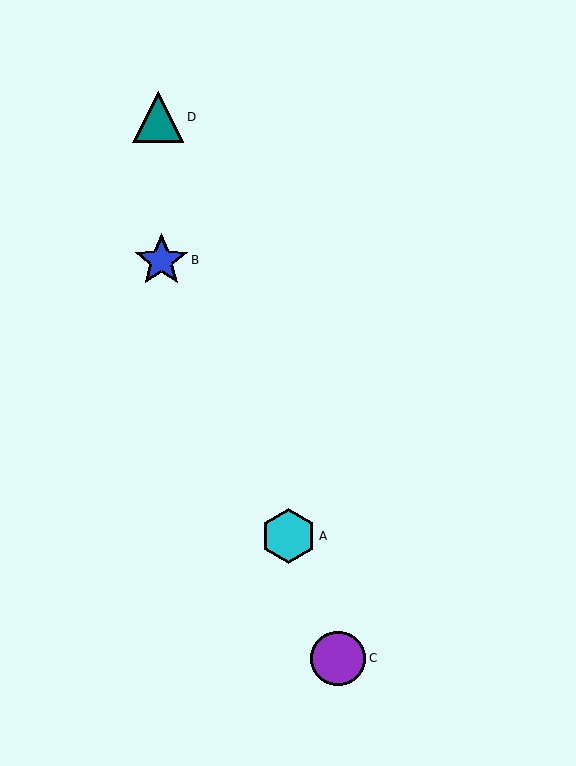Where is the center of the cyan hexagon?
The center of the cyan hexagon is at (288, 536).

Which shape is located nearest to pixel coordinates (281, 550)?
The cyan hexagon (labeled A) at (288, 536) is nearest to that location.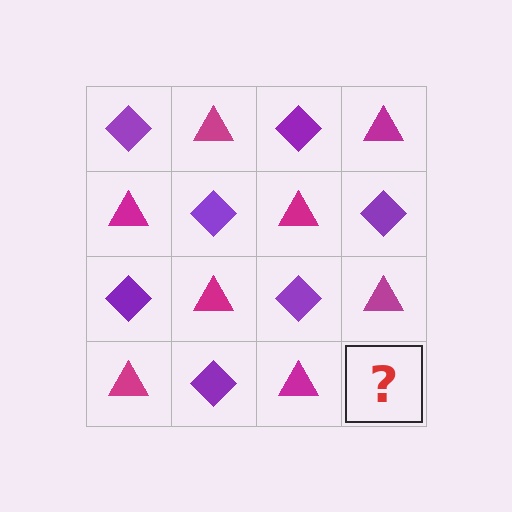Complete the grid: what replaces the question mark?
The question mark should be replaced with a purple diamond.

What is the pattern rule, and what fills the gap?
The rule is that it alternates purple diamond and magenta triangle in a checkerboard pattern. The gap should be filled with a purple diamond.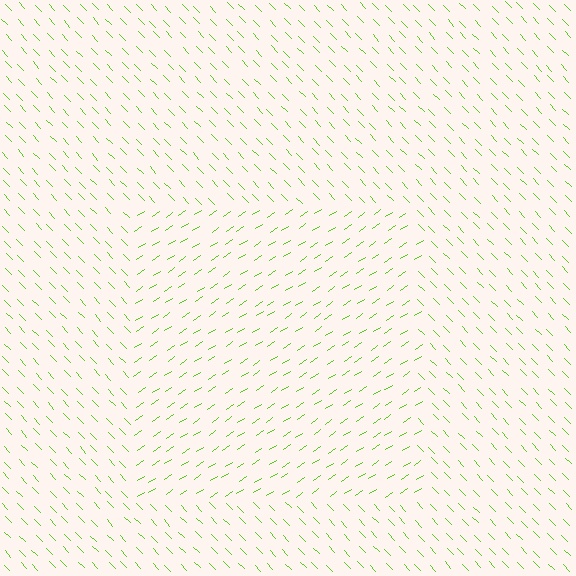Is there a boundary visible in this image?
Yes, there is a texture boundary formed by a change in line orientation.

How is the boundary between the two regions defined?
The boundary is defined purely by a change in line orientation (approximately 80 degrees difference). All lines are the same color and thickness.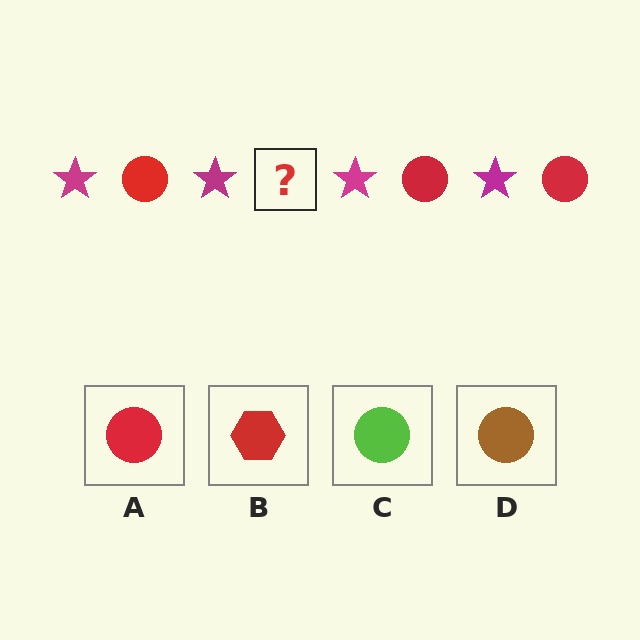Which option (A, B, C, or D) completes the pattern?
A.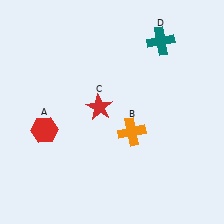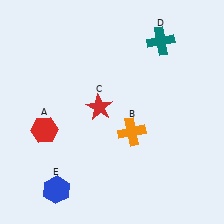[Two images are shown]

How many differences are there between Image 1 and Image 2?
There is 1 difference between the two images.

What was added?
A blue hexagon (E) was added in Image 2.